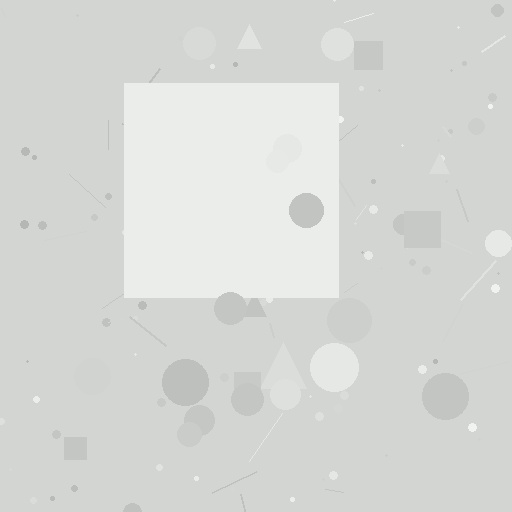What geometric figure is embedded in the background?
A square is embedded in the background.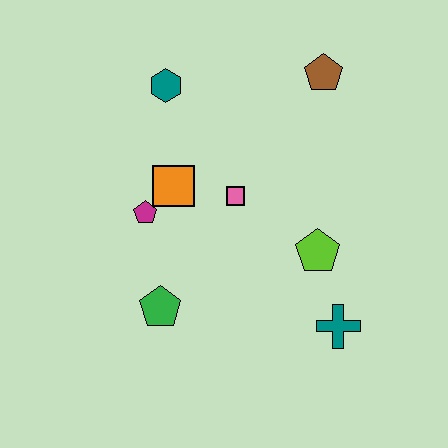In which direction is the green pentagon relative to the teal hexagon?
The green pentagon is below the teal hexagon.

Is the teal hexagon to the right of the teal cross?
No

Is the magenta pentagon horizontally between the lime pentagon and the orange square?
No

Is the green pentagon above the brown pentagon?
No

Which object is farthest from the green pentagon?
The brown pentagon is farthest from the green pentagon.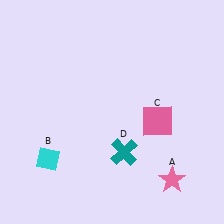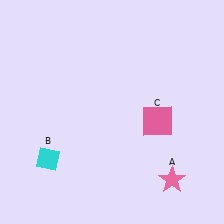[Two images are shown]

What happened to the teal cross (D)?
The teal cross (D) was removed in Image 2. It was in the bottom-right area of Image 1.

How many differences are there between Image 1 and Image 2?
There is 1 difference between the two images.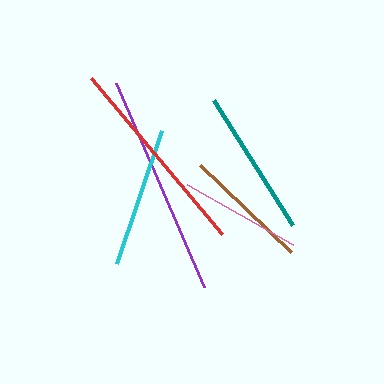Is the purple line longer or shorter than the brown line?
The purple line is longer than the brown line.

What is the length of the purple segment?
The purple segment is approximately 221 pixels long.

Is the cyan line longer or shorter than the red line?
The red line is longer than the cyan line.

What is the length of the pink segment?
The pink segment is approximately 122 pixels long.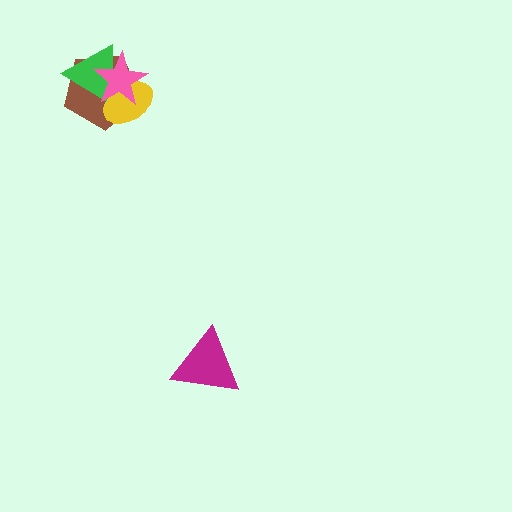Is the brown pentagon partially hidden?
Yes, it is partially covered by another shape.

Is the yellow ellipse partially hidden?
Yes, it is partially covered by another shape.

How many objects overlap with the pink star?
3 objects overlap with the pink star.